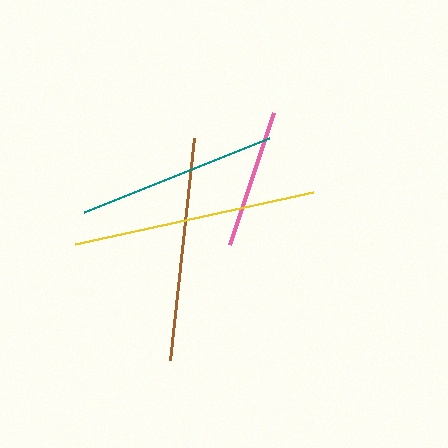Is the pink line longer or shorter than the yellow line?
The yellow line is longer than the pink line.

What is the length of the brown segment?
The brown segment is approximately 223 pixels long.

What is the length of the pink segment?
The pink segment is approximately 139 pixels long.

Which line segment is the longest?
The yellow line is the longest at approximately 244 pixels.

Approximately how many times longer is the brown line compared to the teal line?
The brown line is approximately 1.1 times the length of the teal line.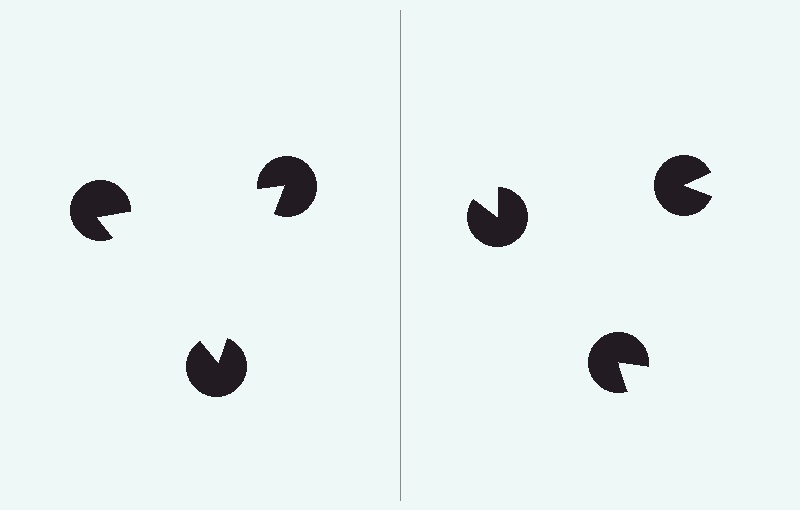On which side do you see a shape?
An illusory triangle appears on the left side. On the right side the wedge cuts are rotated, so no coherent shape forms.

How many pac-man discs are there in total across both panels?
6 — 3 on each side.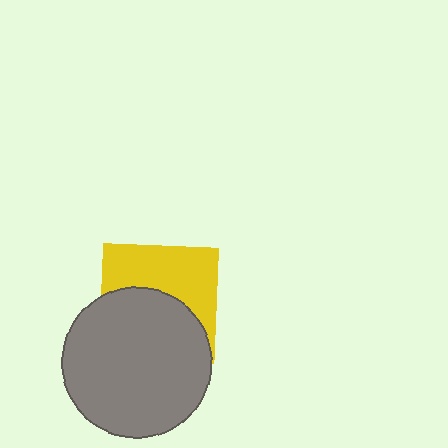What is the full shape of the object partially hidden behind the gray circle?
The partially hidden object is a yellow square.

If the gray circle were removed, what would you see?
You would see the complete yellow square.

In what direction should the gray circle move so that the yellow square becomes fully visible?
The gray circle should move down. That is the shortest direction to clear the overlap and leave the yellow square fully visible.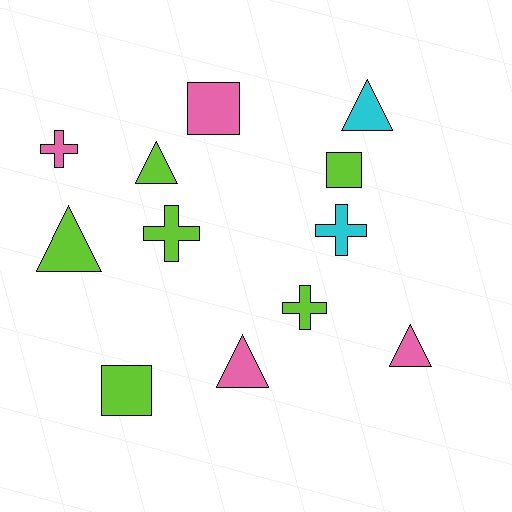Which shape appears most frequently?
Triangle, with 5 objects.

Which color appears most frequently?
Lime, with 6 objects.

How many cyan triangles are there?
There is 1 cyan triangle.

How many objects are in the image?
There are 12 objects.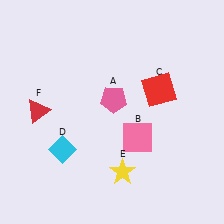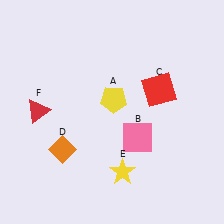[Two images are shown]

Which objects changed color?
A changed from pink to yellow. D changed from cyan to orange.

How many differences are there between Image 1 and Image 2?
There are 2 differences between the two images.